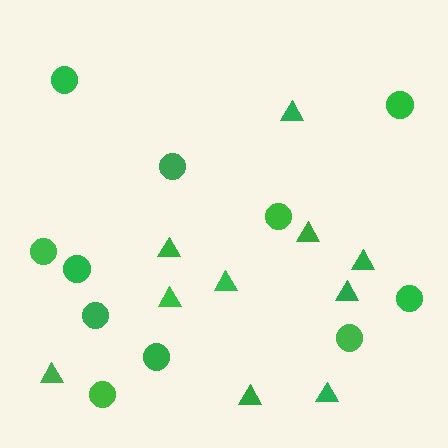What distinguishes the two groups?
There are 2 groups: one group of triangles (10) and one group of circles (11).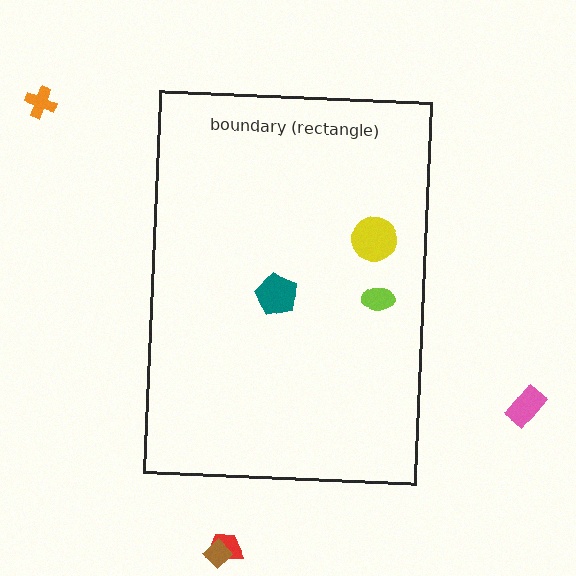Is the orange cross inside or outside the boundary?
Outside.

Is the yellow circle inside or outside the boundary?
Inside.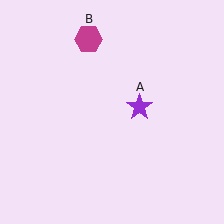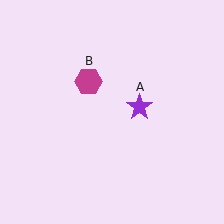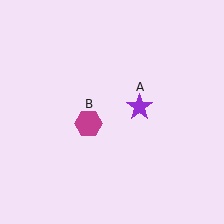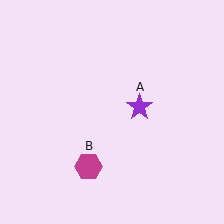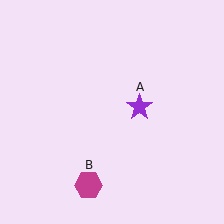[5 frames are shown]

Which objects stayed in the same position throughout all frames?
Purple star (object A) remained stationary.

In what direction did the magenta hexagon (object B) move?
The magenta hexagon (object B) moved down.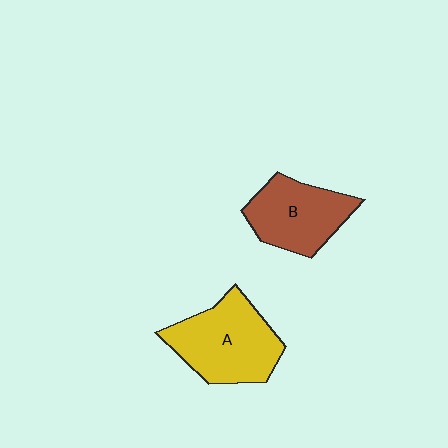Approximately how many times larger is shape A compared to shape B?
Approximately 1.2 times.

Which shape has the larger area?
Shape A (yellow).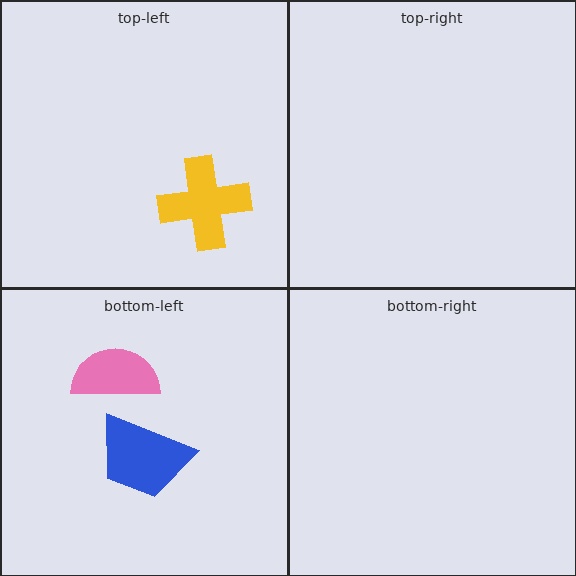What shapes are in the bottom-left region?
The pink semicircle, the blue trapezoid.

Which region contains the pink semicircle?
The bottom-left region.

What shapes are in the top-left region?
The yellow cross.